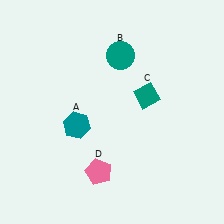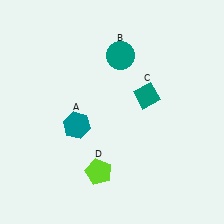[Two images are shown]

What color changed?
The pentagon (D) changed from pink in Image 1 to lime in Image 2.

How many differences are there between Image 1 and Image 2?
There is 1 difference between the two images.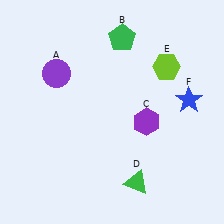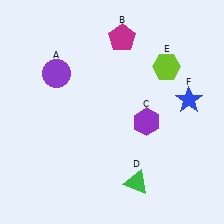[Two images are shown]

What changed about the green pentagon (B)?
In Image 1, B is green. In Image 2, it changed to magenta.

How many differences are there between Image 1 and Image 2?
There is 1 difference between the two images.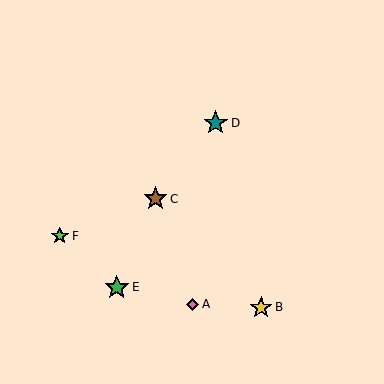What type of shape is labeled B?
Shape B is a yellow star.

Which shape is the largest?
The green star (labeled E) is the largest.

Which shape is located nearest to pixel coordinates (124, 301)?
The green star (labeled E) at (117, 287) is nearest to that location.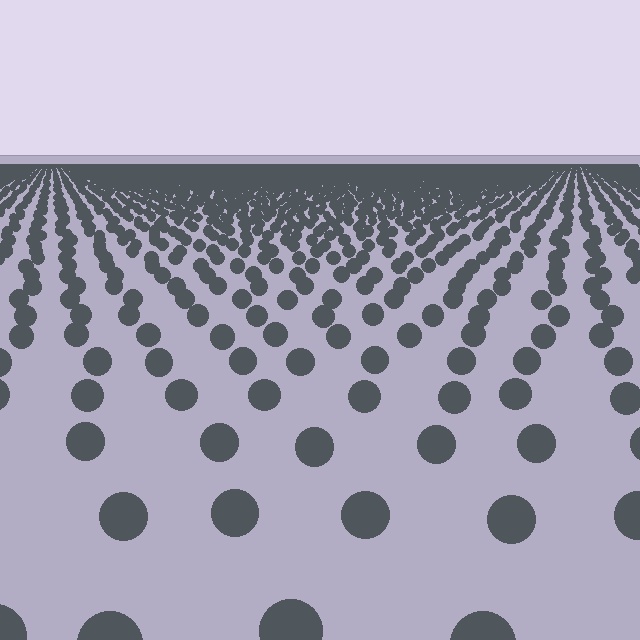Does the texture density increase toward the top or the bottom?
Density increases toward the top.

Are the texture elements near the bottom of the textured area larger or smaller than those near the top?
Larger. Near the bottom, elements are closer to the viewer and appear at a bigger on-screen size.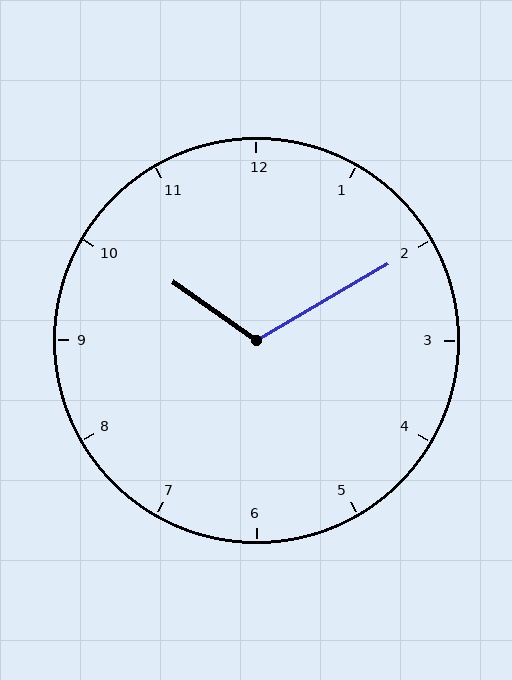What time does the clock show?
10:10.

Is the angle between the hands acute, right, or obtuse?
It is obtuse.